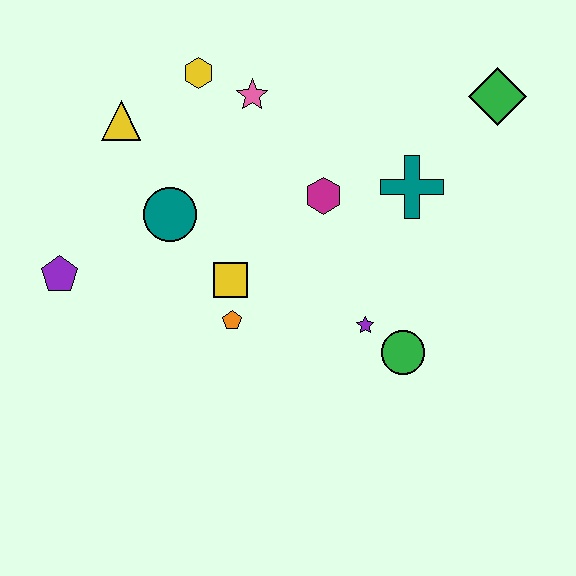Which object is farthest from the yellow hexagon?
The green circle is farthest from the yellow hexagon.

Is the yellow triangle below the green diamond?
Yes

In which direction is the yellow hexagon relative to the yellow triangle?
The yellow hexagon is to the right of the yellow triangle.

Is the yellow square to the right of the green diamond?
No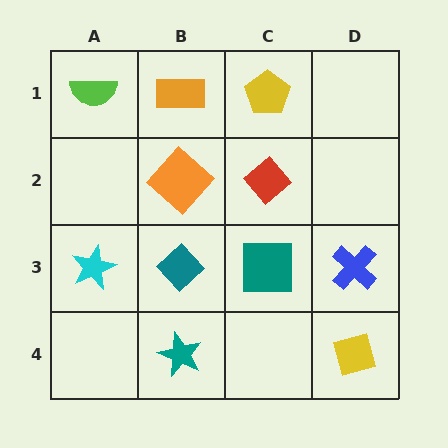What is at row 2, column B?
An orange diamond.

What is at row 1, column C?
A yellow pentagon.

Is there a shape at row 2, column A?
No, that cell is empty.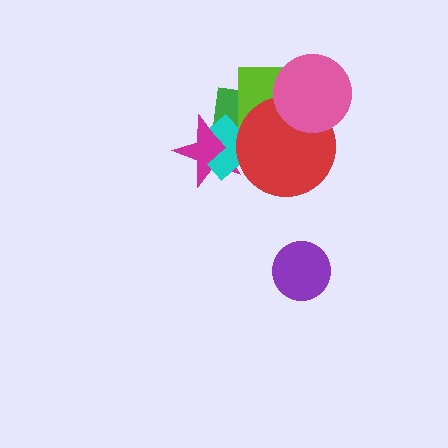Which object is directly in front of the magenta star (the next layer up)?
The cyan cross is directly in front of the magenta star.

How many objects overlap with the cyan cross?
4 objects overlap with the cyan cross.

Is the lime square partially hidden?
Yes, it is partially covered by another shape.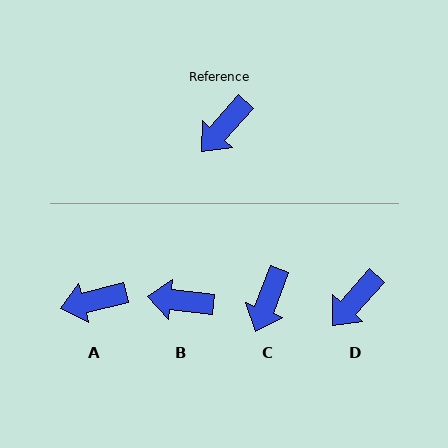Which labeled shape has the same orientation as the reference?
D.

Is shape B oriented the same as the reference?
No, it is off by about 55 degrees.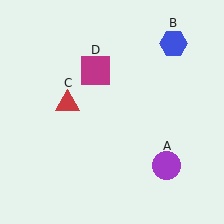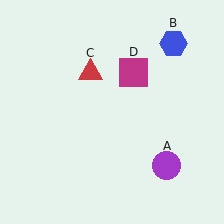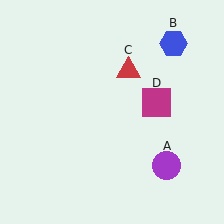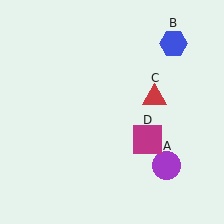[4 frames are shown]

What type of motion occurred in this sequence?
The red triangle (object C), magenta square (object D) rotated clockwise around the center of the scene.